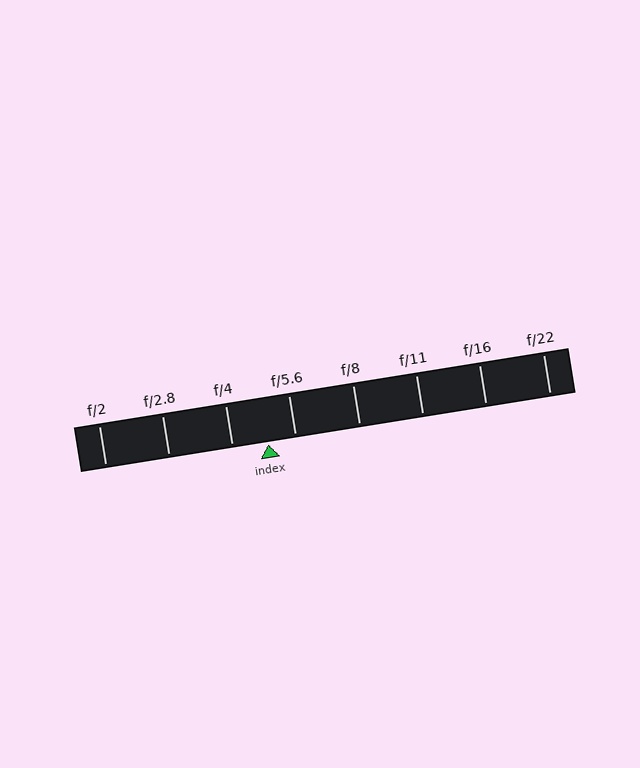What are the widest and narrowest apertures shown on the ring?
The widest aperture shown is f/2 and the narrowest is f/22.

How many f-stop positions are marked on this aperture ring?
There are 8 f-stop positions marked.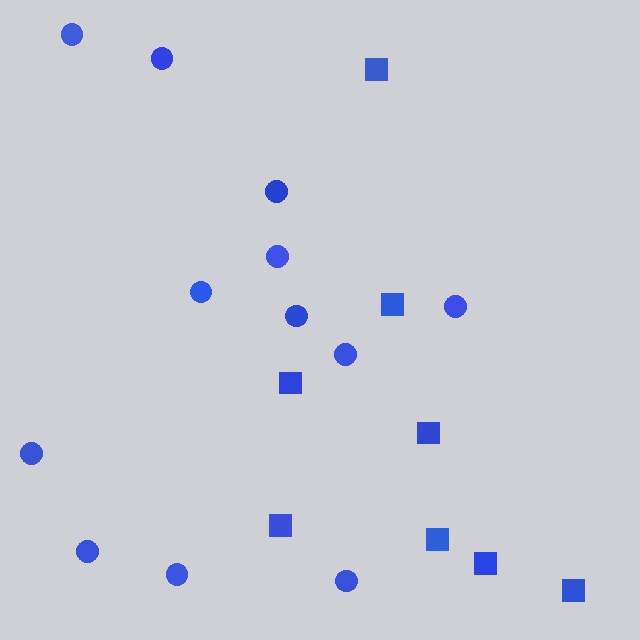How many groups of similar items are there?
There are 2 groups: one group of circles (12) and one group of squares (8).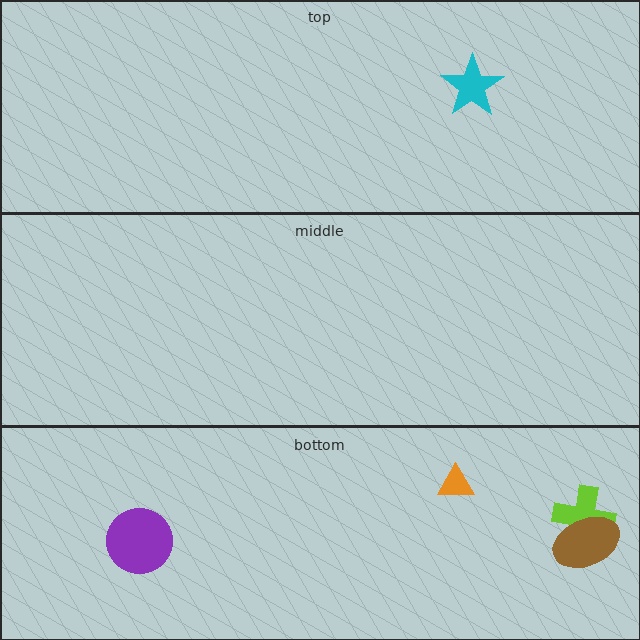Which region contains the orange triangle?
The bottom region.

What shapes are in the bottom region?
The orange triangle, the purple circle, the lime cross, the brown ellipse.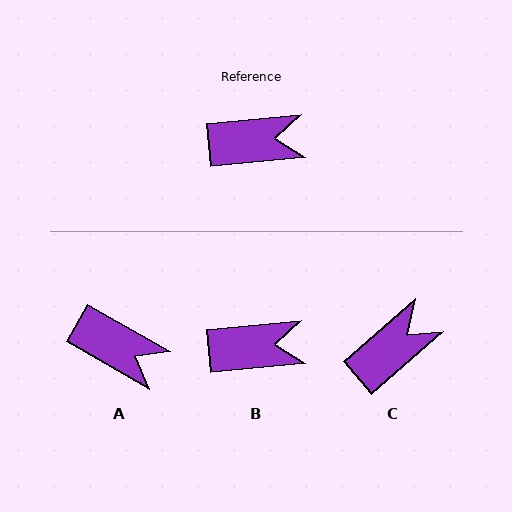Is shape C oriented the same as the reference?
No, it is off by about 35 degrees.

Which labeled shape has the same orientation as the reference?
B.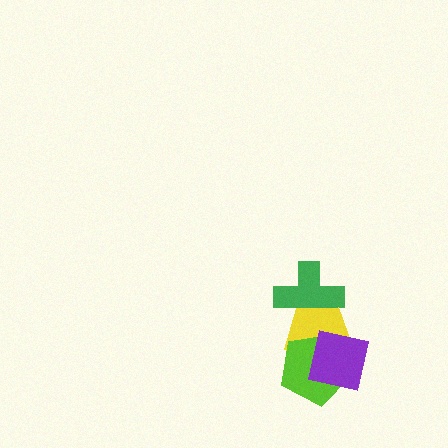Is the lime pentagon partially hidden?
Yes, it is partially covered by another shape.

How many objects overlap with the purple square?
2 objects overlap with the purple square.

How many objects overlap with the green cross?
1 object overlaps with the green cross.